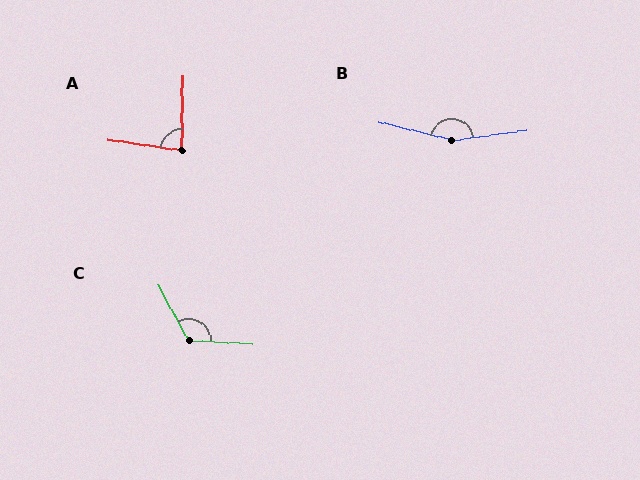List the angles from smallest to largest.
A (82°), C (121°), B (158°).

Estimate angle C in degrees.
Approximately 121 degrees.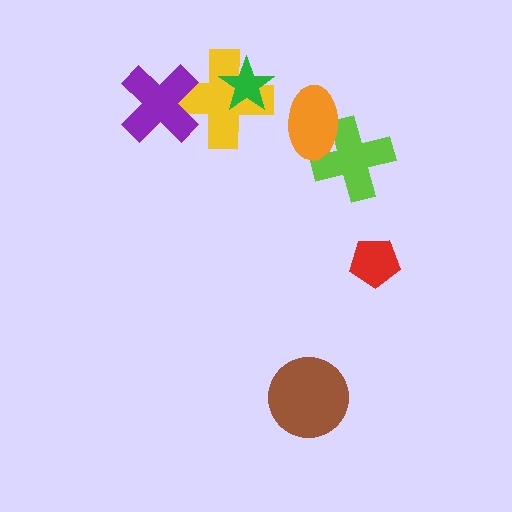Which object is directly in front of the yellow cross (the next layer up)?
The purple cross is directly in front of the yellow cross.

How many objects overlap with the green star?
1 object overlaps with the green star.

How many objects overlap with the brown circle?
0 objects overlap with the brown circle.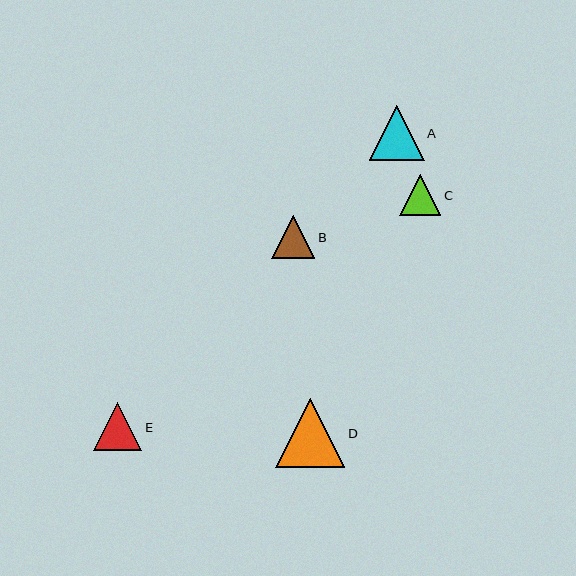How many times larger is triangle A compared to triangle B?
Triangle A is approximately 1.3 times the size of triangle B.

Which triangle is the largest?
Triangle D is the largest with a size of approximately 70 pixels.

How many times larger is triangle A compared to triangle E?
Triangle A is approximately 1.1 times the size of triangle E.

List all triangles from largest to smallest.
From largest to smallest: D, A, E, B, C.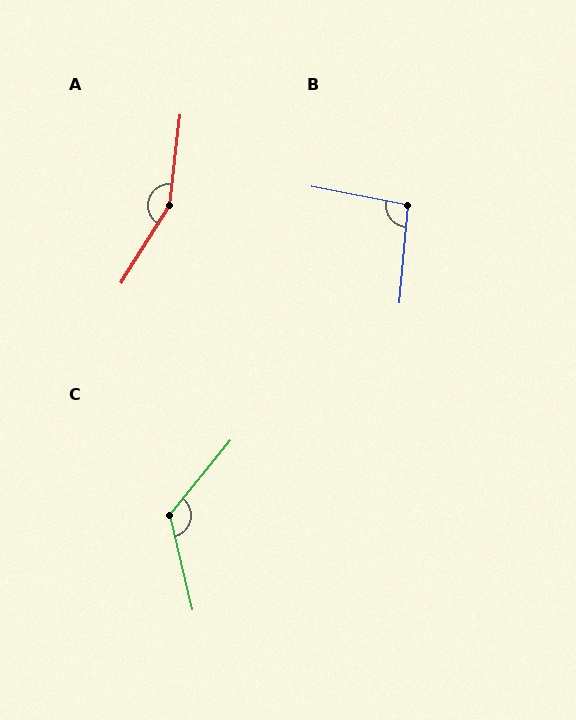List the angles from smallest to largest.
B (96°), C (127°), A (155°).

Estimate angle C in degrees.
Approximately 127 degrees.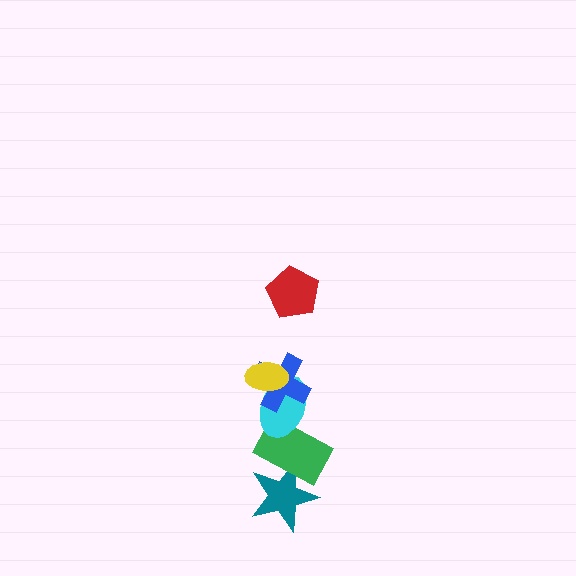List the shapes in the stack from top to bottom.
From top to bottom: the red pentagon, the yellow ellipse, the blue cross, the cyan ellipse, the green rectangle, the teal star.